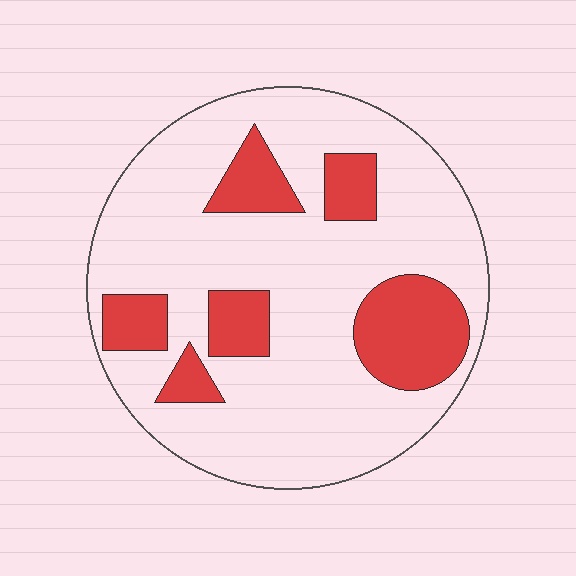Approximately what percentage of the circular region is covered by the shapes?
Approximately 25%.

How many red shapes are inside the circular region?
6.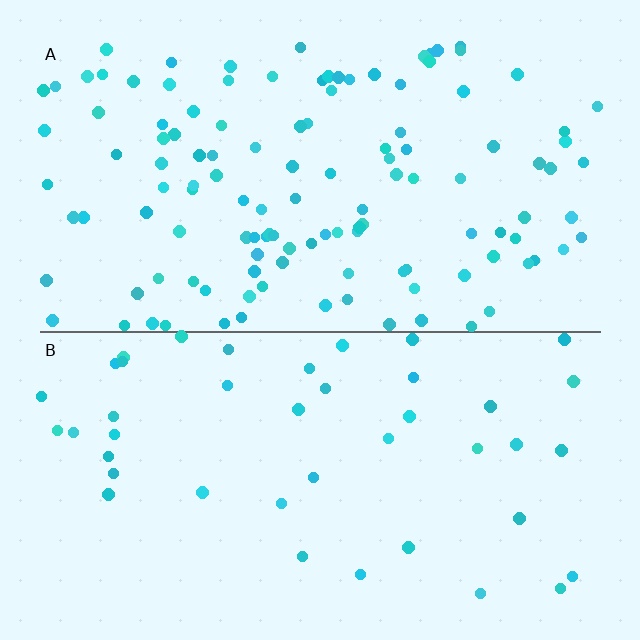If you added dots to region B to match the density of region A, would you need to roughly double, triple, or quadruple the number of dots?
Approximately triple.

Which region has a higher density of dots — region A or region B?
A (the top).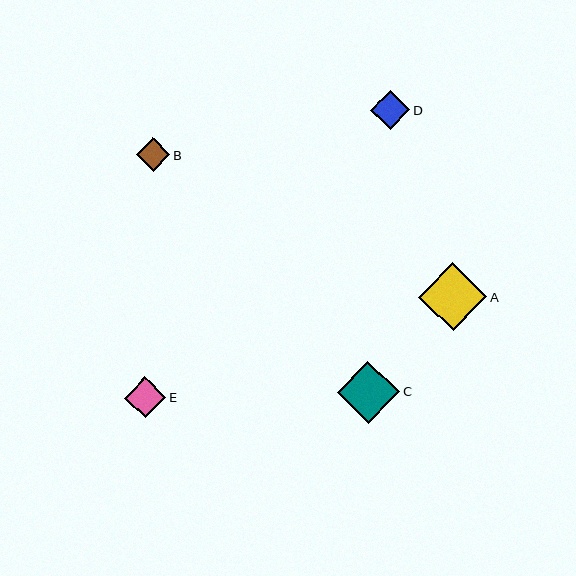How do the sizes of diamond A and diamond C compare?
Diamond A and diamond C are approximately the same size.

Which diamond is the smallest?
Diamond B is the smallest with a size of approximately 34 pixels.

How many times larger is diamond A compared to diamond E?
Diamond A is approximately 1.6 times the size of diamond E.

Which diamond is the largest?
Diamond A is the largest with a size of approximately 68 pixels.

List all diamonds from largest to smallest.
From largest to smallest: A, C, E, D, B.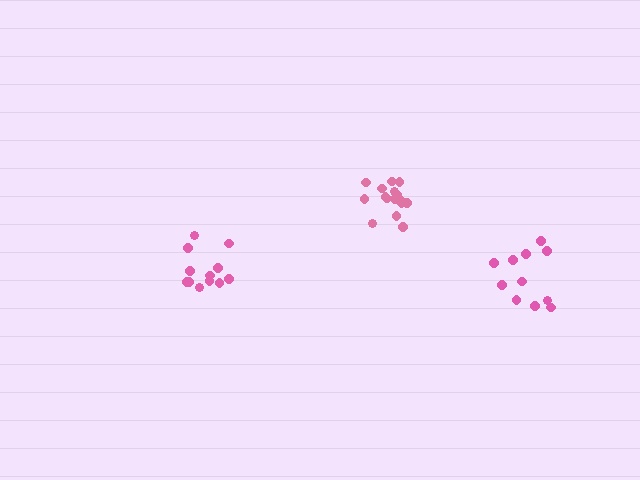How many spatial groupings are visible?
There are 3 spatial groupings.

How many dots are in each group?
Group 1: 16 dots, Group 2: 11 dots, Group 3: 12 dots (39 total).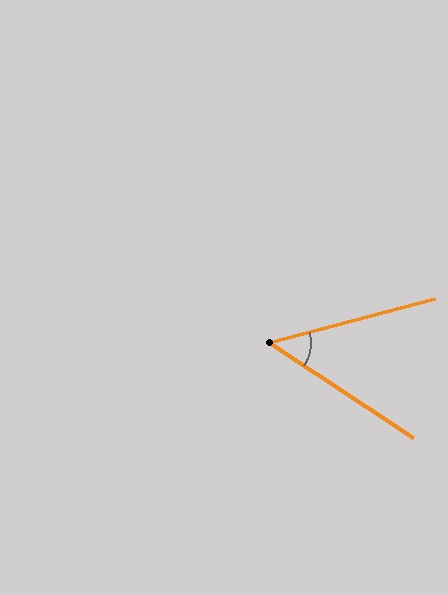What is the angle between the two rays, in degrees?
Approximately 48 degrees.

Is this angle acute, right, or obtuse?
It is acute.